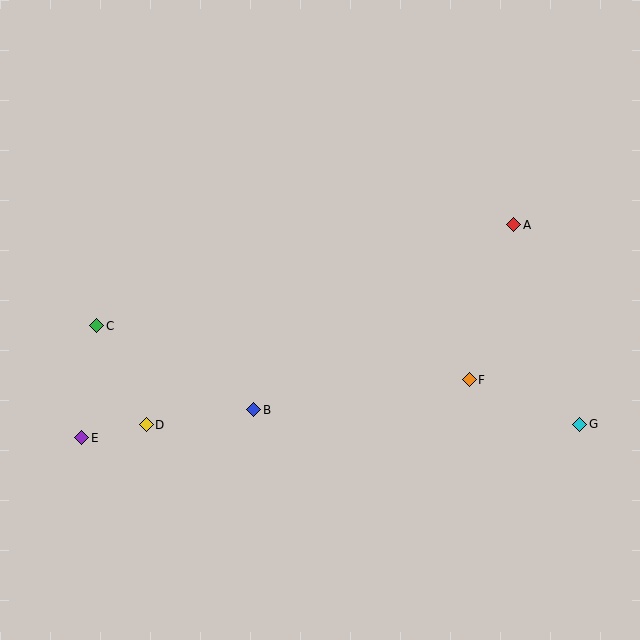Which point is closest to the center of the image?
Point B at (254, 410) is closest to the center.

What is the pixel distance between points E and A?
The distance between E and A is 482 pixels.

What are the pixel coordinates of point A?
Point A is at (514, 225).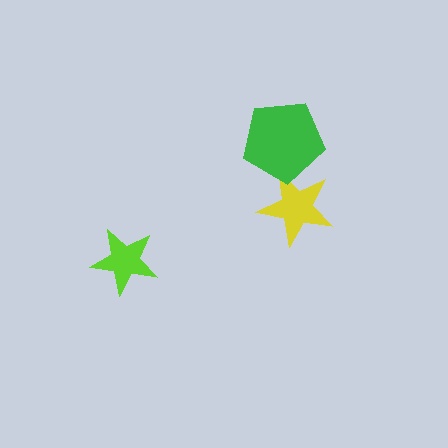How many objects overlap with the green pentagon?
1 object overlaps with the green pentagon.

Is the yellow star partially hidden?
Yes, it is partially covered by another shape.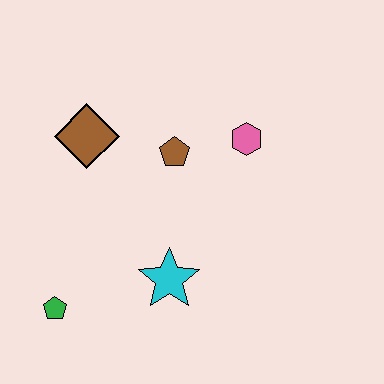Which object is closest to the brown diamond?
The brown pentagon is closest to the brown diamond.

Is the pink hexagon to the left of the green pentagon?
No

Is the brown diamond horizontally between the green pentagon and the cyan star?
Yes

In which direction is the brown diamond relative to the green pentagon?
The brown diamond is above the green pentagon.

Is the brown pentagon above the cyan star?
Yes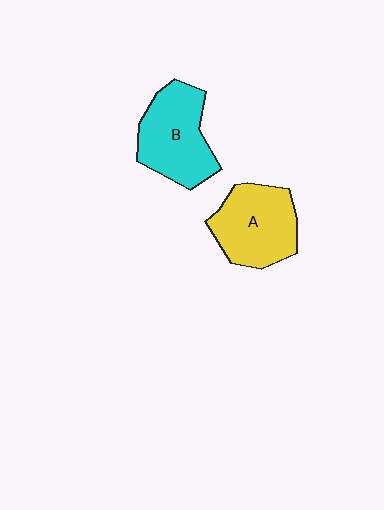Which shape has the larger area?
Shape B (cyan).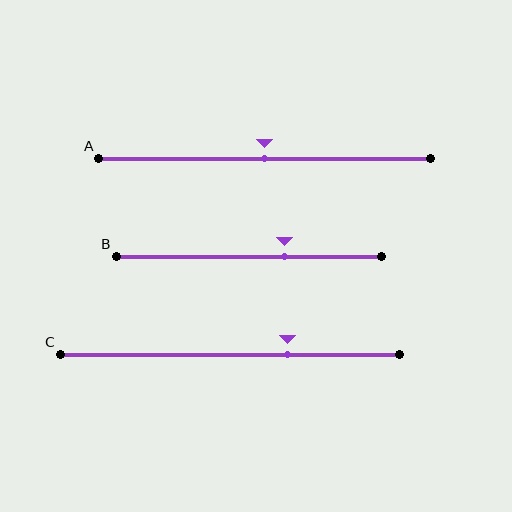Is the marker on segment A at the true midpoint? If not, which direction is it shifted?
Yes, the marker on segment A is at the true midpoint.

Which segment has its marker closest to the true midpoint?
Segment A has its marker closest to the true midpoint.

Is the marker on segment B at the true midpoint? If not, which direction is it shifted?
No, the marker on segment B is shifted to the right by about 14% of the segment length.